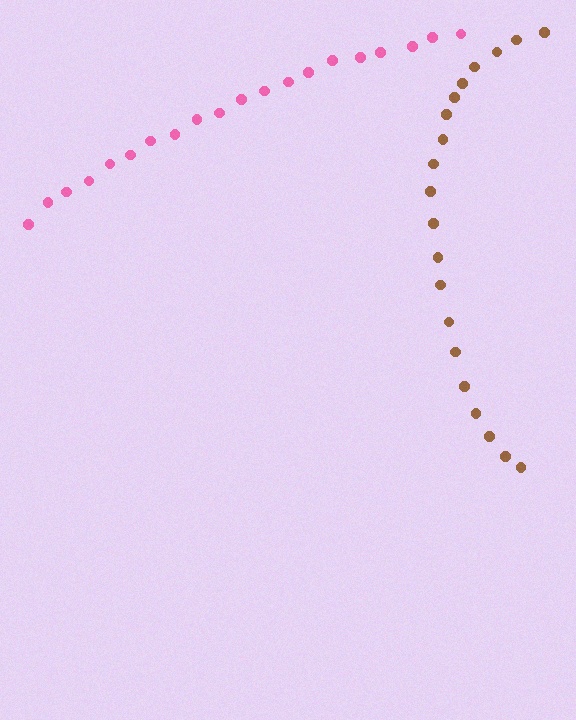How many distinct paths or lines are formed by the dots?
There are 2 distinct paths.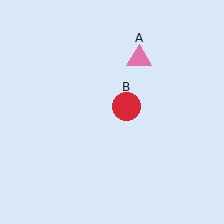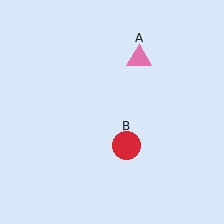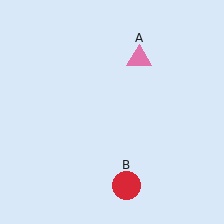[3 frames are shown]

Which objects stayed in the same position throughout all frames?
Pink triangle (object A) remained stationary.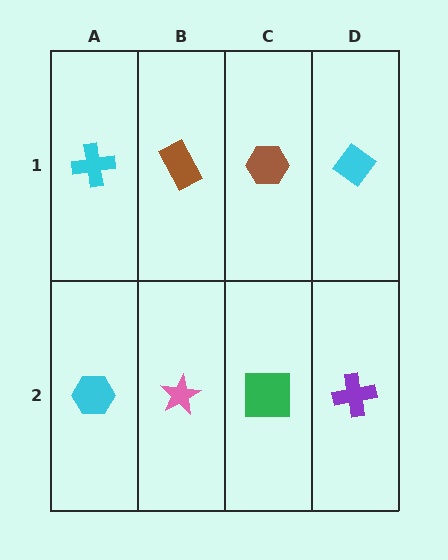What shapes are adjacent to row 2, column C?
A brown hexagon (row 1, column C), a pink star (row 2, column B), a purple cross (row 2, column D).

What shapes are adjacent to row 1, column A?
A cyan hexagon (row 2, column A), a brown rectangle (row 1, column B).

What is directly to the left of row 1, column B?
A cyan cross.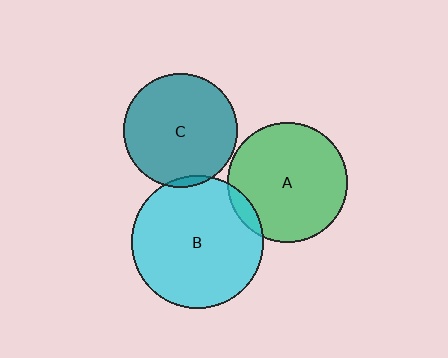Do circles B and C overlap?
Yes.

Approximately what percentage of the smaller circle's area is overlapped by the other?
Approximately 5%.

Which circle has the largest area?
Circle B (cyan).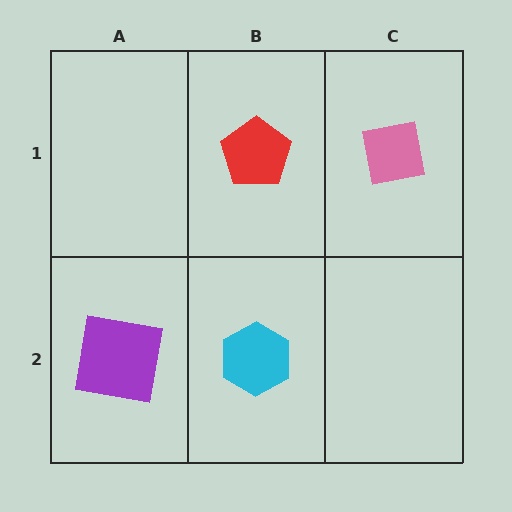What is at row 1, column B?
A red pentagon.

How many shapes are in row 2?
2 shapes.